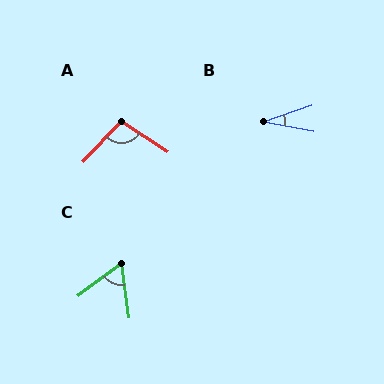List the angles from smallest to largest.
B (29°), C (61°), A (100°).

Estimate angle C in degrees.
Approximately 61 degrees.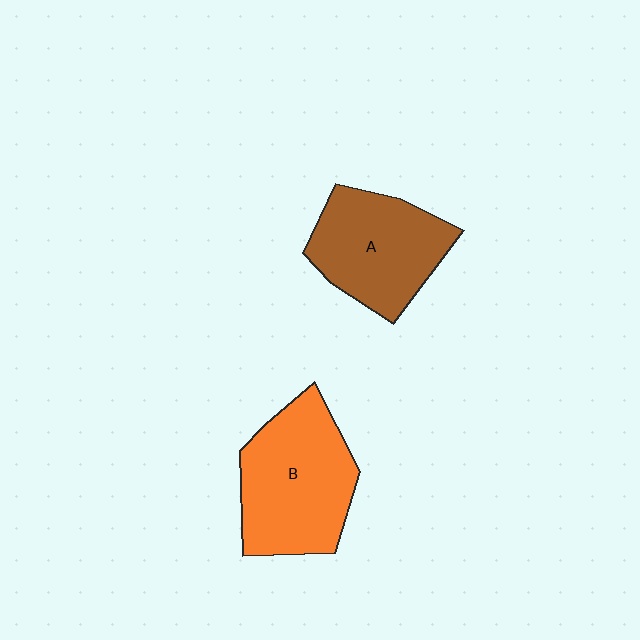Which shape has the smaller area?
Shape A (brown).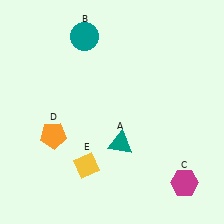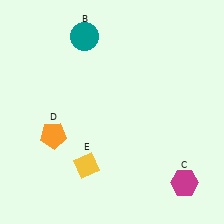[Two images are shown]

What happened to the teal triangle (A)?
The teal triangle (A) was removed in Image 2. It was in the bottom-right area of Image 1.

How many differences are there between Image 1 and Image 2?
There is 1 difference between the two images.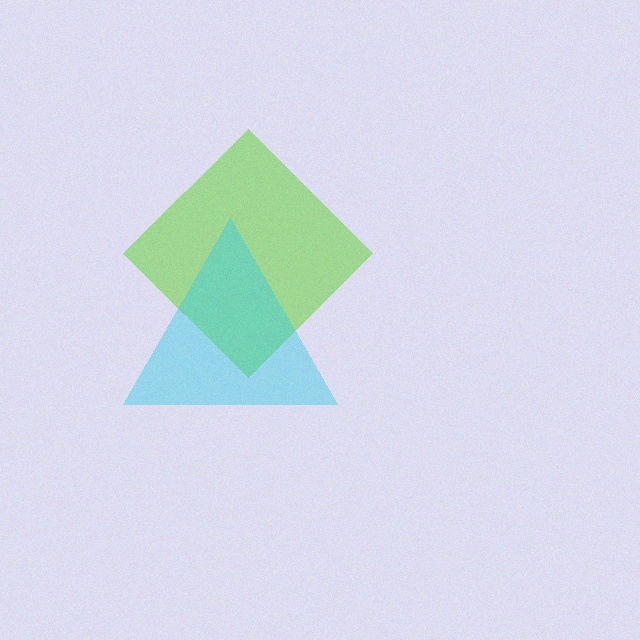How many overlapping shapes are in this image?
There are 2 overlapping shapes in the image.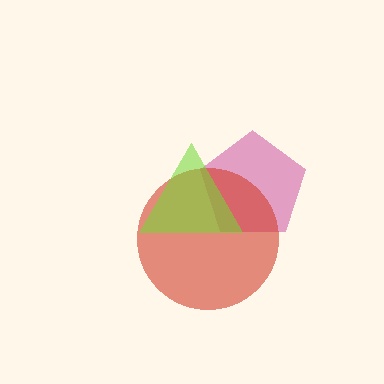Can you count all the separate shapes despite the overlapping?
Yes, there are 3 separate shapes.